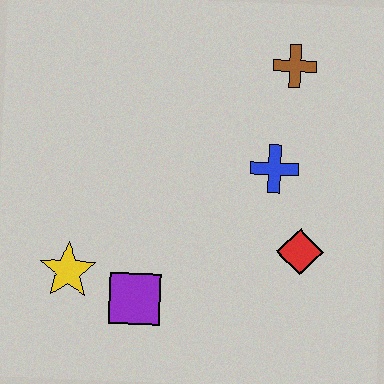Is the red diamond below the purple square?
No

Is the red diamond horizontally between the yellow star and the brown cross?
No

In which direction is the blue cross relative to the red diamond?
The blue cross is above the red diamond.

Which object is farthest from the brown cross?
The yellow star is farthest from the brown cross.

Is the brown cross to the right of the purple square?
Yes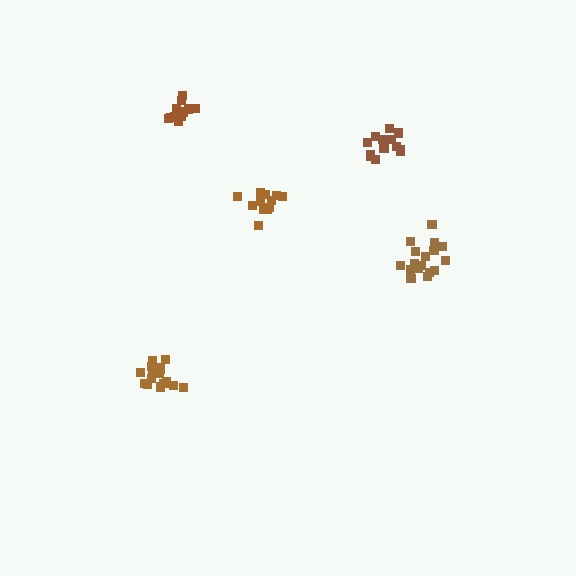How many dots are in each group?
Group 1: 14 dots, Group 2: 14 dots, Group 3: 12 dots, Group 4: 17 dots, Group 5: 17 dots (74 total).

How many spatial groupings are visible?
There are 5 spatial groupings.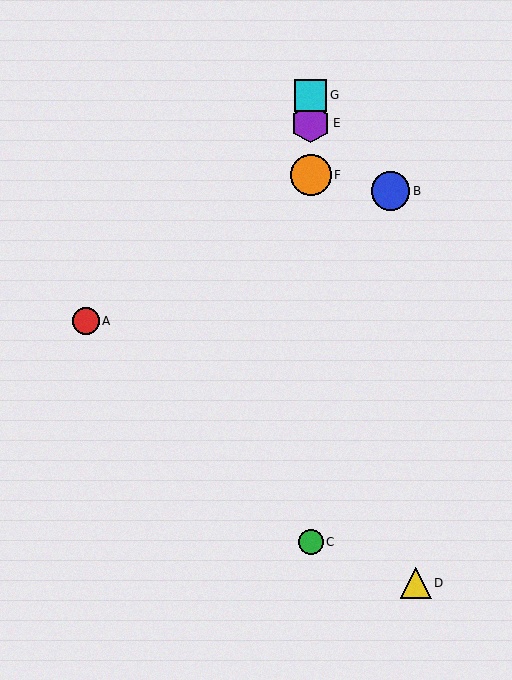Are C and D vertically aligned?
No, C is at x≈311 and D is at x≈416.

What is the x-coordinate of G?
Object G is at x≈311.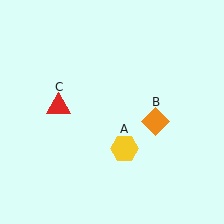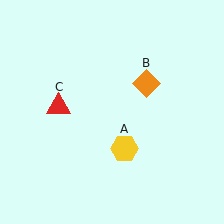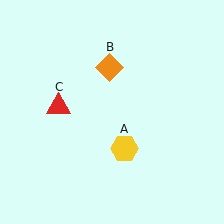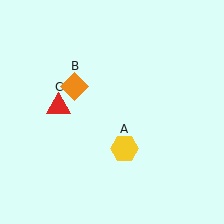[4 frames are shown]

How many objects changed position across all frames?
1 object changed position: orange diamond (object B).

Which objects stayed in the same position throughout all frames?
Yellow hexagon (object A) and red triangle (object C) remained stationary.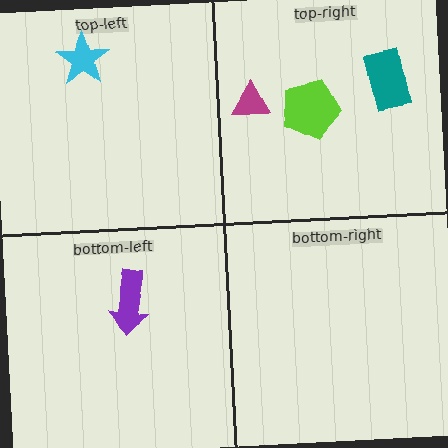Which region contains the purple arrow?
The bottom-left region.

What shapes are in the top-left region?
The cyan star.